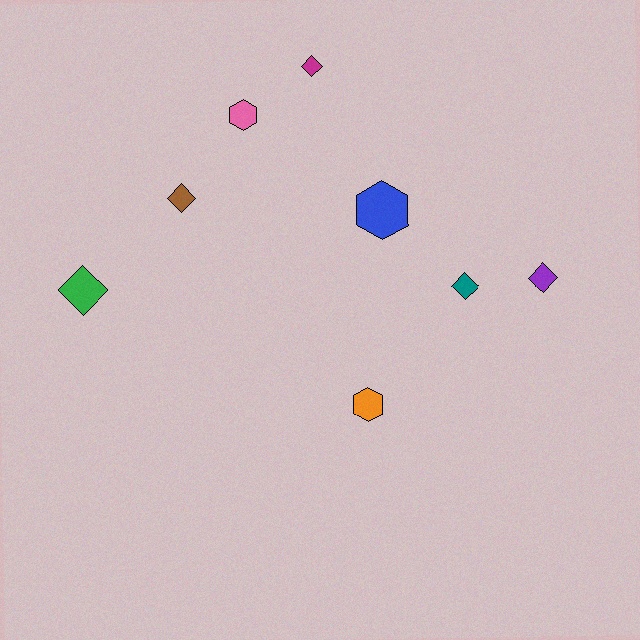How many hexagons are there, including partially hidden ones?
There are 3 hexagons.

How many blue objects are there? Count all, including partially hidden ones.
There is 1 blue object.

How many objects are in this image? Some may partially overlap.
There are 8 objects.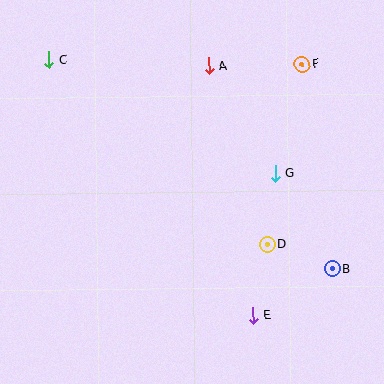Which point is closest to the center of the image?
Point G at (275, 173) is closest to the center.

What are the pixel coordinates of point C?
Point C is at (49, 59).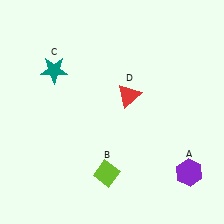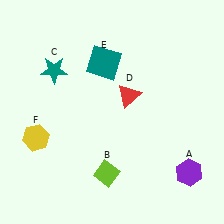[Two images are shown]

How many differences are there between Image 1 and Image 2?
There are 2 differences between the two images.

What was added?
A teal square (E), a yellow hexagon (F) were added in Image 2.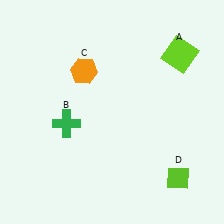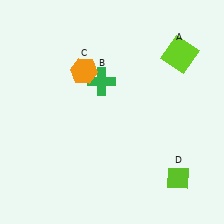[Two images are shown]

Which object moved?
The green cross (B) moved up.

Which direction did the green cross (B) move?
The green cross (B) moved up.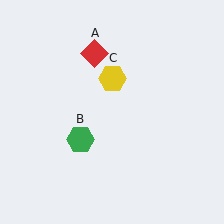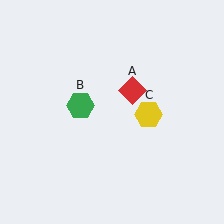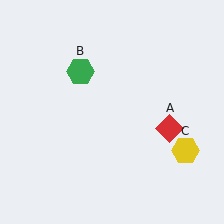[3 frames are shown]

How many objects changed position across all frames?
3 objects changed position: red diamond (object A), green hexagon (object B), yellow hexagon (object C).